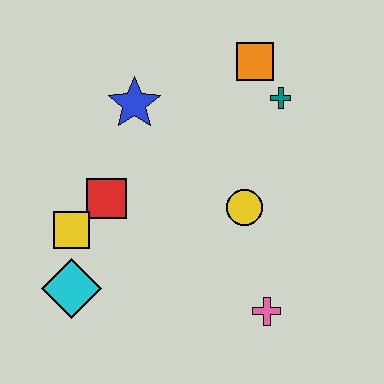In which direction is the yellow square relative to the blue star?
The yellow square is below the blue star.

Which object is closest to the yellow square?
The red square is closest to the yellow square.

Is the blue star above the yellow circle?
Yes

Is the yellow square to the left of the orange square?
Yes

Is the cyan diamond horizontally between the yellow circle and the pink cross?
No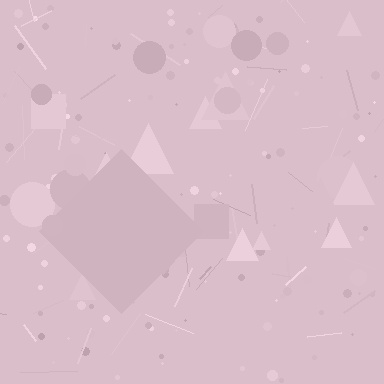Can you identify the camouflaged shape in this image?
The camouflaged shape is a diamond.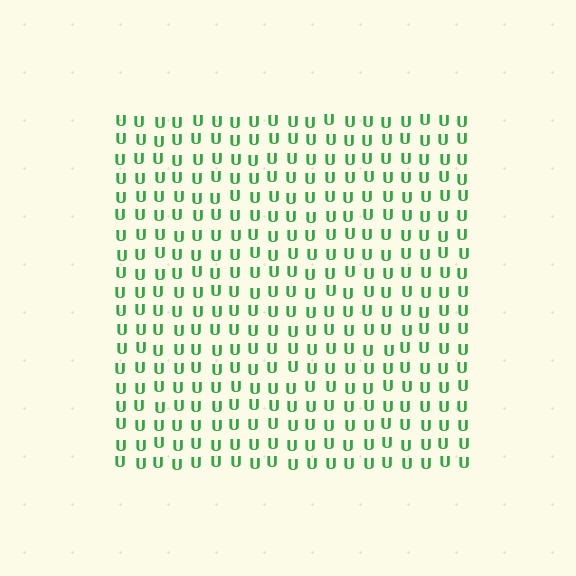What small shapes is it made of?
It is made of small letter U's.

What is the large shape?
The large shape is a square.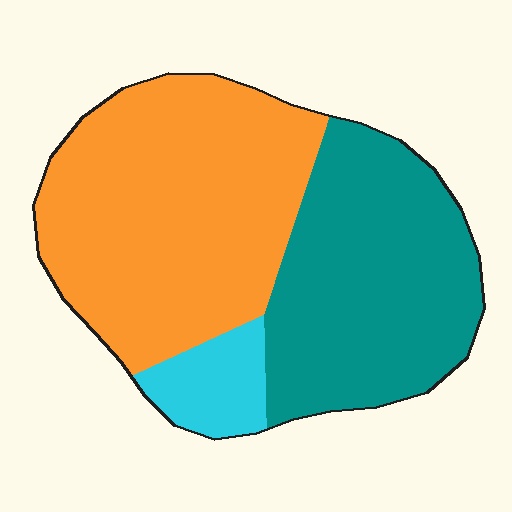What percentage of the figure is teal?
Teal covers around 40% of the figure.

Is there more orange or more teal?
Orange.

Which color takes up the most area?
Orange, at roughly 50%.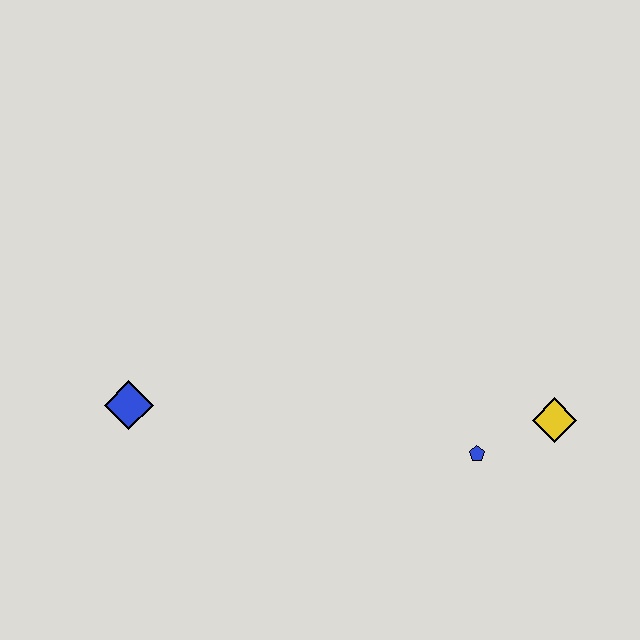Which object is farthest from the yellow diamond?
The blue diamond is farthest from the yellow diamond.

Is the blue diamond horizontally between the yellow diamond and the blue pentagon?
No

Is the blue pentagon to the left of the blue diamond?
No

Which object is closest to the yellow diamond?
The blue pentagon is closest to the yellow diamond.